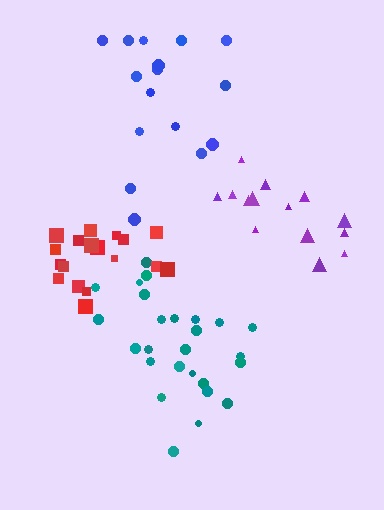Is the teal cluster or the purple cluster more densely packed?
Teal.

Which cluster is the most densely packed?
Red.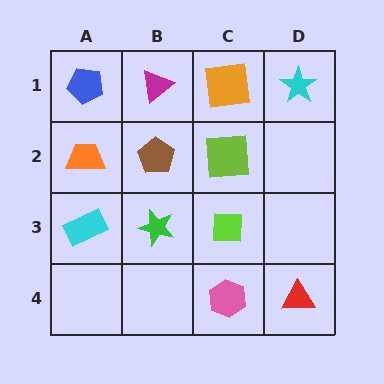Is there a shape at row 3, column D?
No, that cell is empty.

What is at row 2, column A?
An orange trapezoid.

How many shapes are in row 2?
3 shapes.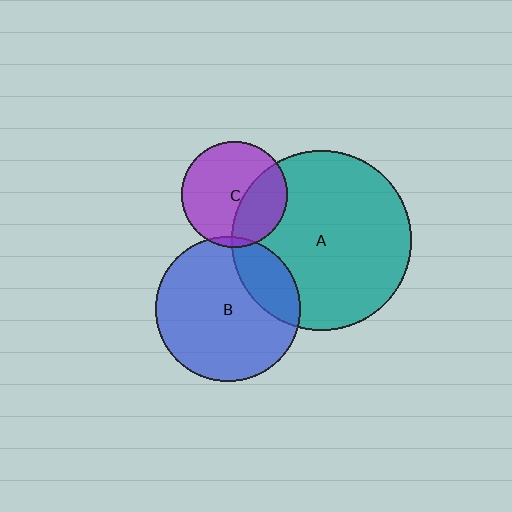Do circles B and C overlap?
Yes.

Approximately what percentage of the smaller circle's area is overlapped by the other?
Approximately 5%.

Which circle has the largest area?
Circle A (teal).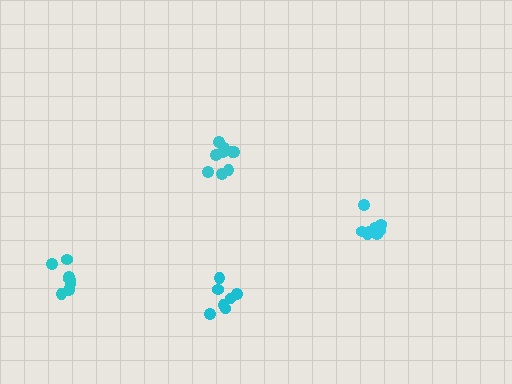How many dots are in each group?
Group 1: 9 dots, Group 2: 8 dots, Group 3: 9 dots, Group 4: 7 dots (33 total).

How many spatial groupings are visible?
There are 4 spatial groupings.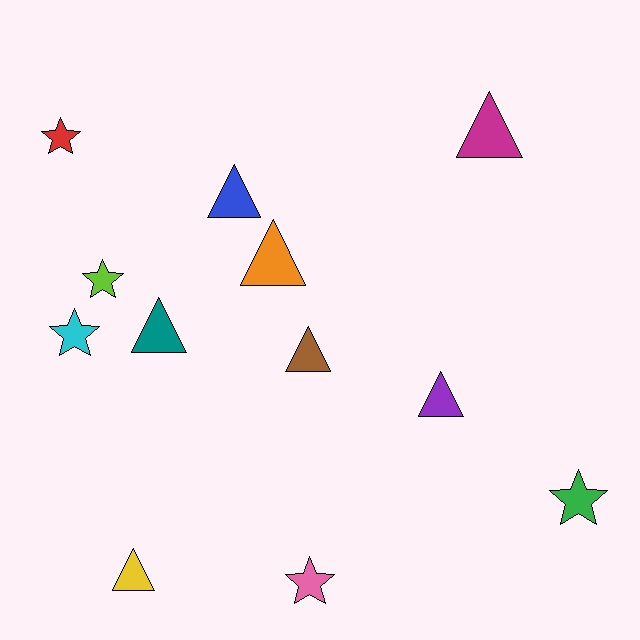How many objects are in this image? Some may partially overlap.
There are 12 objects.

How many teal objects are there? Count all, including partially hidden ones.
There is 1 teal object.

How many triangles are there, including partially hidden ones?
There are 7 triangles.